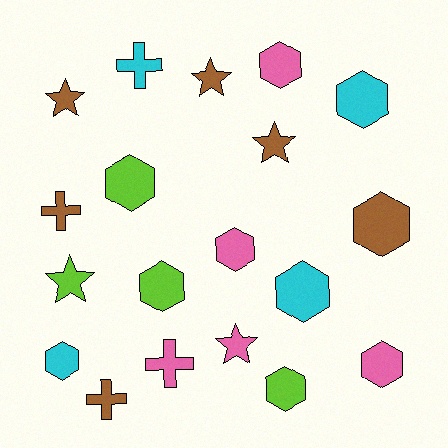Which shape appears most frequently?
Hexagon, with 10 objects.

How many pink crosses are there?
There is 1 pink cross.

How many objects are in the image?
There are 19 objects.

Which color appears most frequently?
Brown, with 6 objects.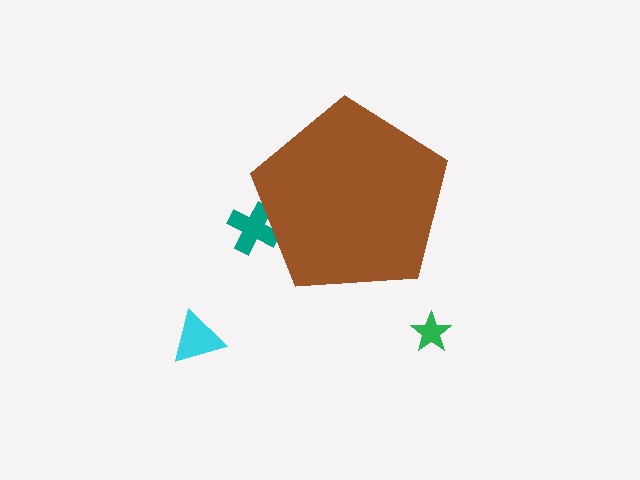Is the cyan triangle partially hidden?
No, the cyan triangle is fully visible.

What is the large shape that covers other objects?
A brown pentagon.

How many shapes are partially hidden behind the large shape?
1 shape is partially hidden.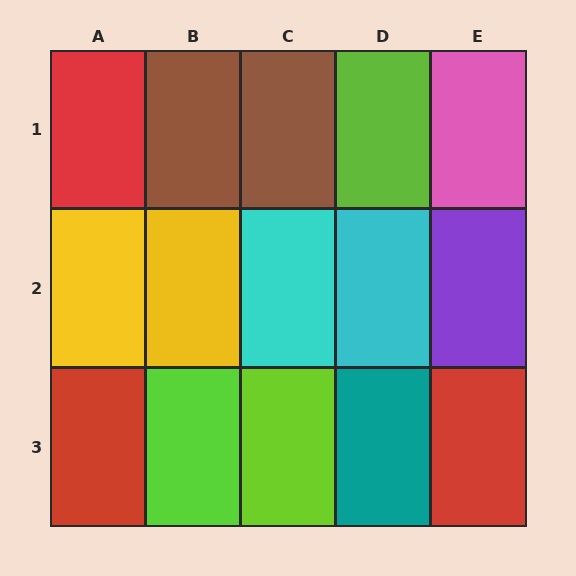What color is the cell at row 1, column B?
Brown.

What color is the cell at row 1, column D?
Lime.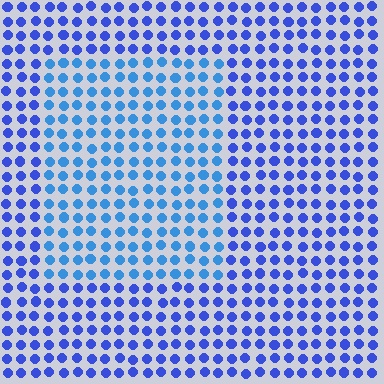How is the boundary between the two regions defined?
The boundary is defined purely by a slight shift in hue (about 25 degrees). Spacing, size, and orientation are identical on both sides.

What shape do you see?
I see a rectangle.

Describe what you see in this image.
The image is filled with small blue elements in a uniform arrangement. A rectangle-shaped region is visible where the elements are tinted to a slightly different hue, forming a subtle color boundary.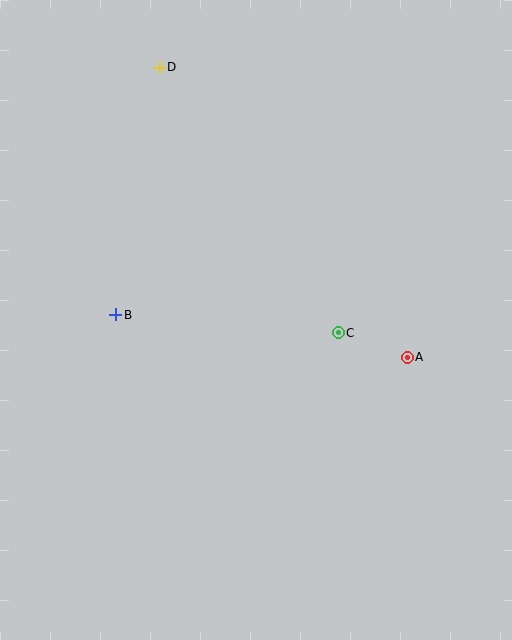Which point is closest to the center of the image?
Point C at (338, 333) is closest to the center.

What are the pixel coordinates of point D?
Point D is at (159, 67).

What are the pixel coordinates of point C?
Point C is at (338, 333).